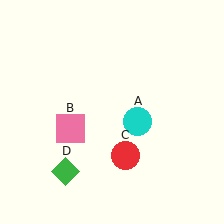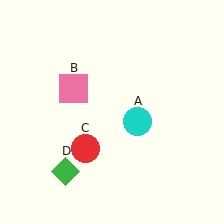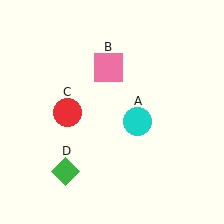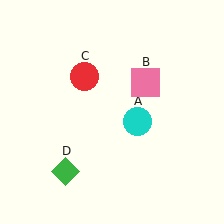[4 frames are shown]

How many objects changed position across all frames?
2 objects changed position: pink square (object B), red circle (object C).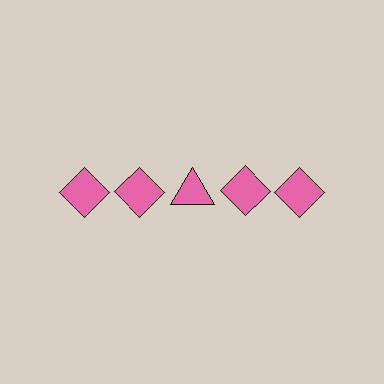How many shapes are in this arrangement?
There are 5 shapes arranged in a grid pattern.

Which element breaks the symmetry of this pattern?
The pink triangle in the top row, center column breaks the symmetry. All other shapes are pink diamonds.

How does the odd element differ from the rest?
It has a different shape: triangle instead of diamond.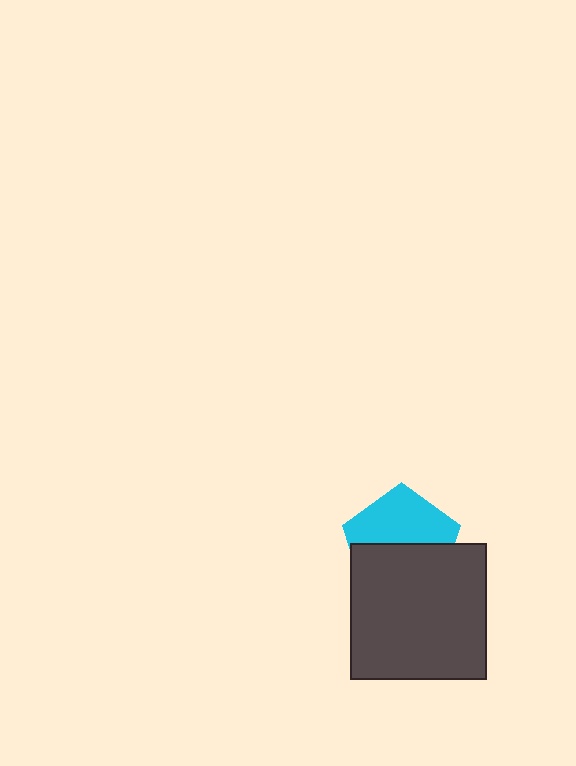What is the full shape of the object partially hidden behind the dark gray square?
The partially hidden object is a cyan pentagon.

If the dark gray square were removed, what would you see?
You would see the complete cyan pentagon.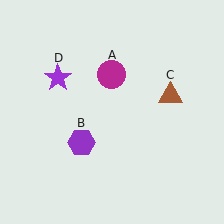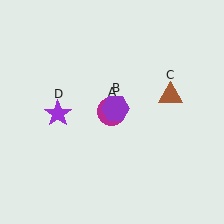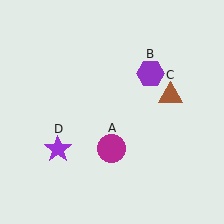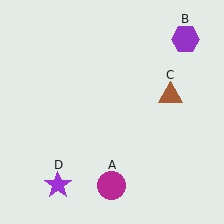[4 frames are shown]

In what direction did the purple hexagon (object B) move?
The purple hexagon (object B) moved up and to the right.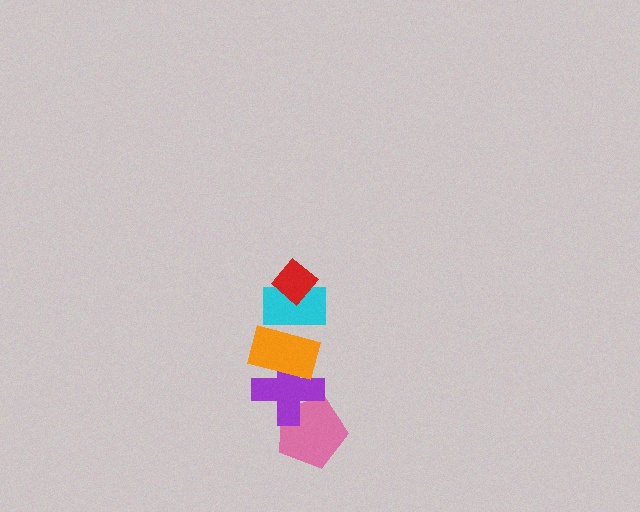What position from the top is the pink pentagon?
The pink pentagon is 5th from the top.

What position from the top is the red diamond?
The red diamond is 1st from the top.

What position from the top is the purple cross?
The purple cross is 4th from the top.